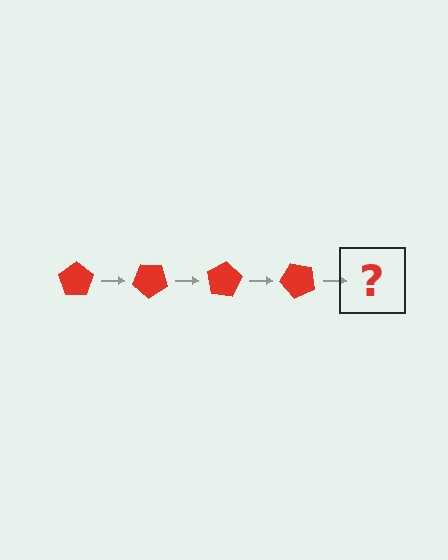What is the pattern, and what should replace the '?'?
The pattern is that the pentagon rotates 40 degrees each step. The '?' should be a red pentagon rotated 160 degrees.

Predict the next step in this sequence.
The next step is a red pentagon rotated 160 degrees.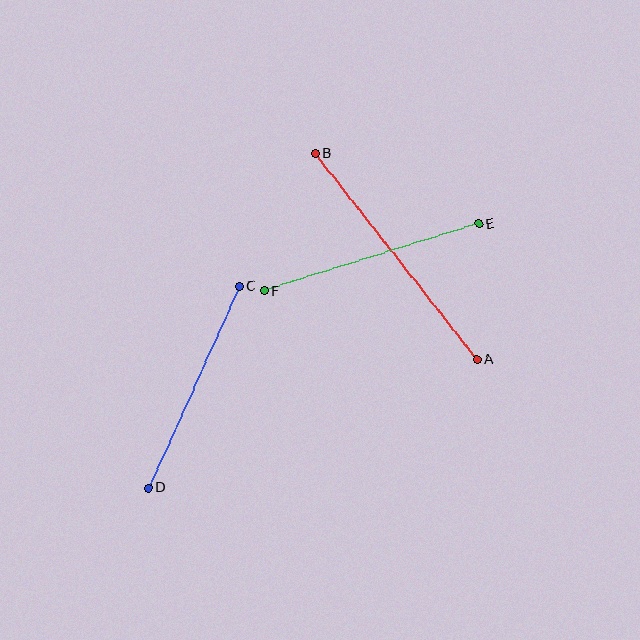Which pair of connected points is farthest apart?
Points A and B are farthest apart.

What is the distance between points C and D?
The distance is approximately 221 pixels.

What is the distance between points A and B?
The distance is approximately 262 pixels.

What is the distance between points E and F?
The distance is approximately 225 pixels.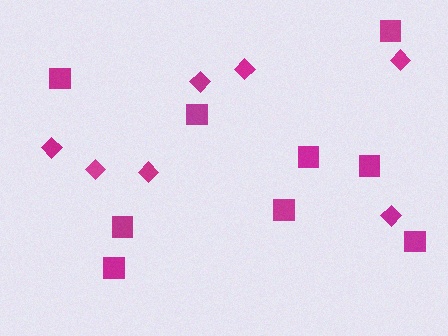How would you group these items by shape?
There are 2 groups: one group of diamonds (7) and one group of squares (9).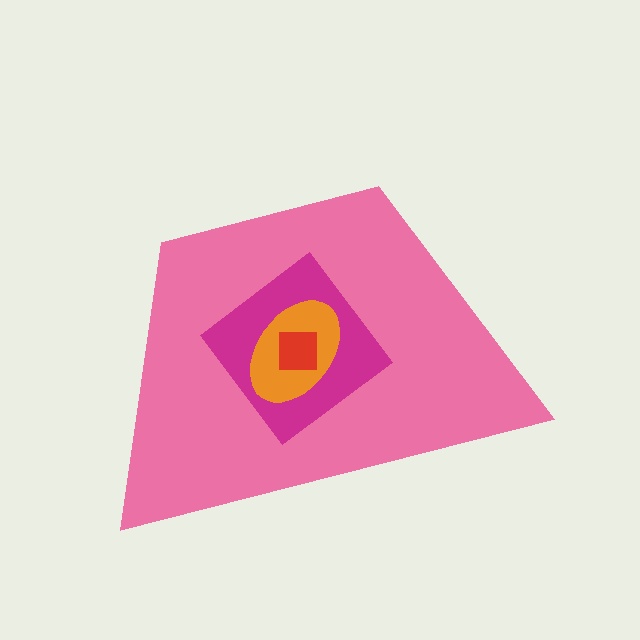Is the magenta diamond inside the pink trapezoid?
Yes.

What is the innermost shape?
The red square.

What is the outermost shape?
The pink trapezoid.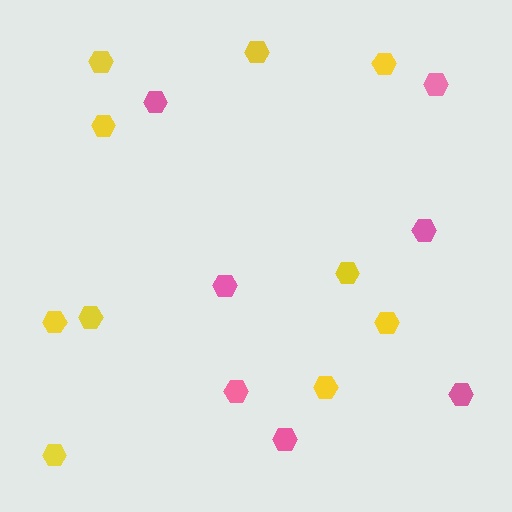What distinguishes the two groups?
There are 2 groups: one group of yellow hexagons (10) and one group of pink hexagons (7).